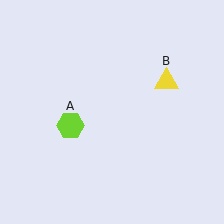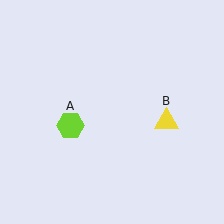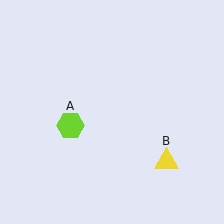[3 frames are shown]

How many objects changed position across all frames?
1 object changed position: yellow triangle (object B).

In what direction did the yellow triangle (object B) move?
The yellow triangle (object B) moved down.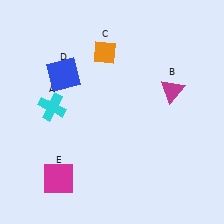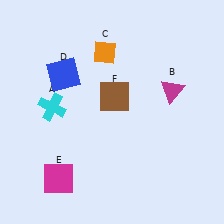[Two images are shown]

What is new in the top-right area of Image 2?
A brown square (F) was added in the top-right area of Image 2.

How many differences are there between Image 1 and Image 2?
There is 1 difference between the two images.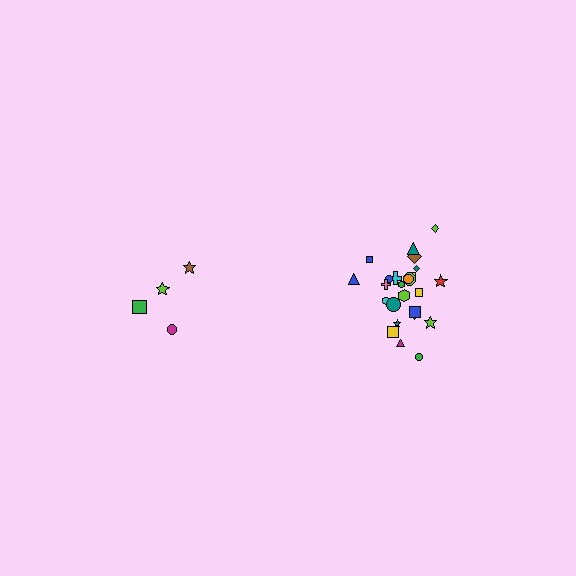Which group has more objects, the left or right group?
The right group.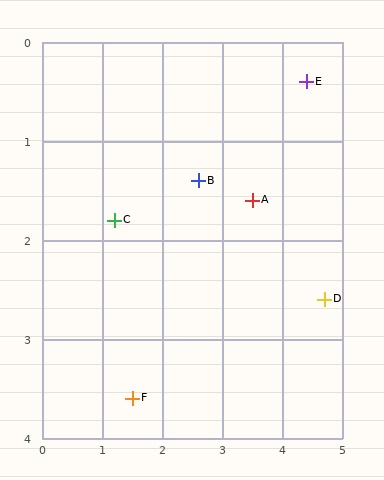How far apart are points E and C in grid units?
Points E and C are about 3.5 grid units apart.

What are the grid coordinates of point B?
Point B is at approximately (2.6, 1.4).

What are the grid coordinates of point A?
Point A is at approximately (3.5, 1.6).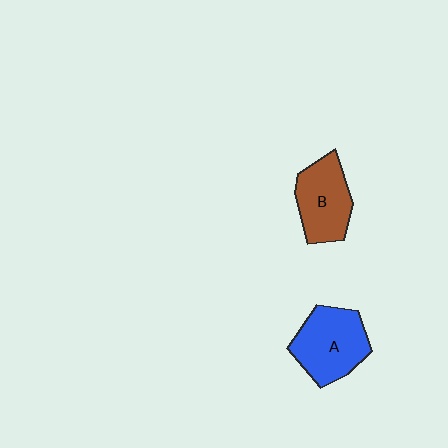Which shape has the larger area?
Shape A (blue).